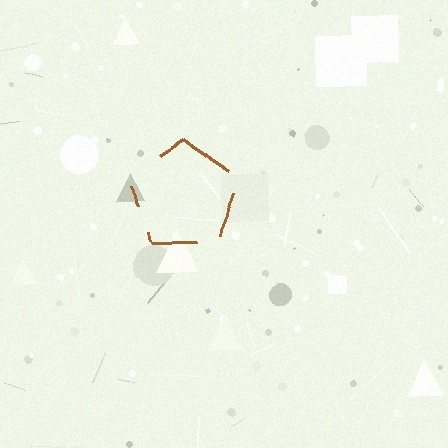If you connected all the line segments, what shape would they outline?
They would outline a pentagon.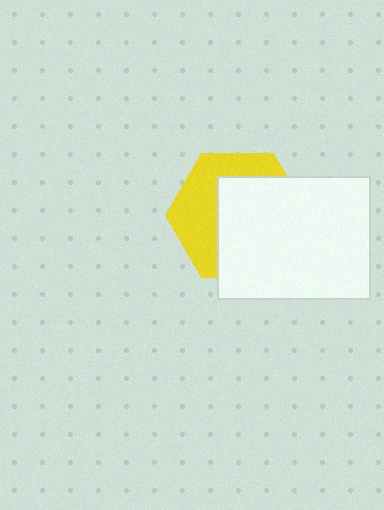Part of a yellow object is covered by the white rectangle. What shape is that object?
It is a hexagon.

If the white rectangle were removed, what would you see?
You would see the complete yellow hexagon.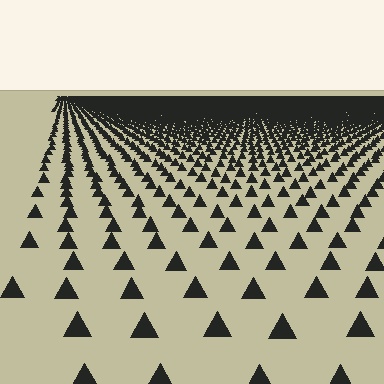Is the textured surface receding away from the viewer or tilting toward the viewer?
The surface is receding away from the viewer. Texture elements get smaller and denser toward the top.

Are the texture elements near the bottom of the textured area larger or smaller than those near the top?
Larger. Near the bottom, elements are closer to the viewer and appear at a bigger on-screen size.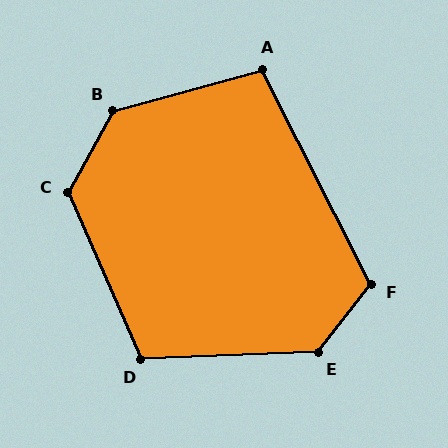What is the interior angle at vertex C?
Approximately 128 degrees (obtuse).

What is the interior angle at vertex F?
Approximately 115 degrees (obtuse).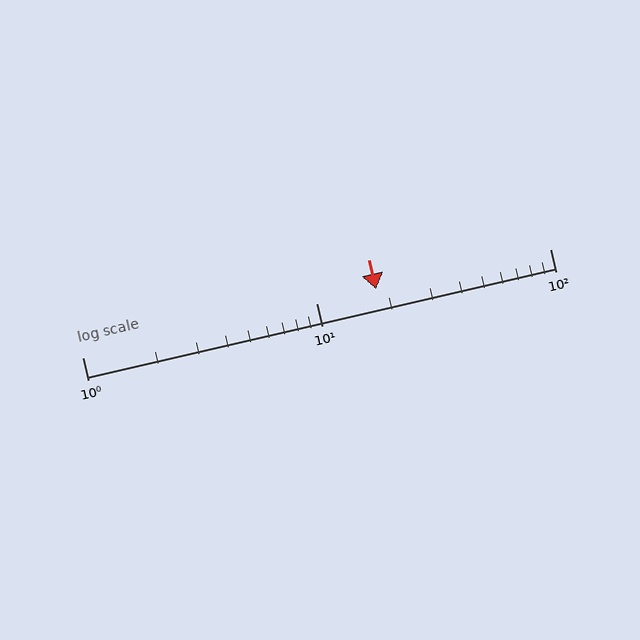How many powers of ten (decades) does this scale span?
The scale spans 2 decades, from 1 to 100.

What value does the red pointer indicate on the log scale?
The pointer indicates approximately 18.